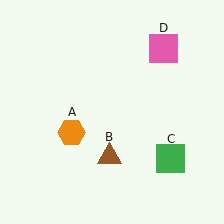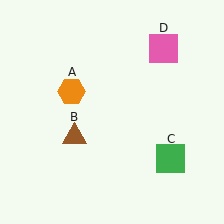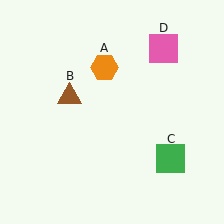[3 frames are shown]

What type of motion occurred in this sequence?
The orange hexagon (object A), brown triangle (object B) rotated clockwise around the center of the scene.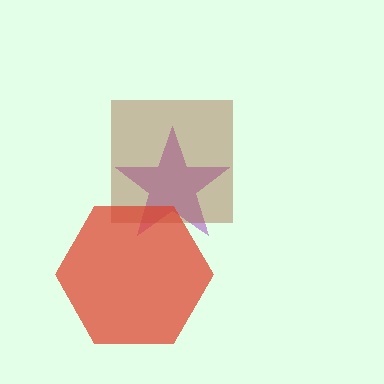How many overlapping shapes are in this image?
There are 3 overlapping shapes in the image.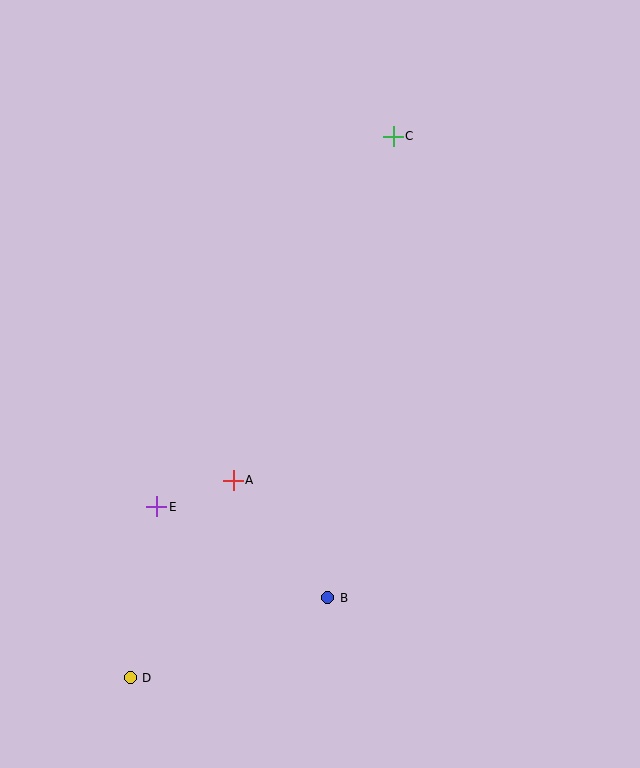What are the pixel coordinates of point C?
Point C is at (393, 136).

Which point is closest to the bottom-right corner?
Point B is closest to the bottom-right corner.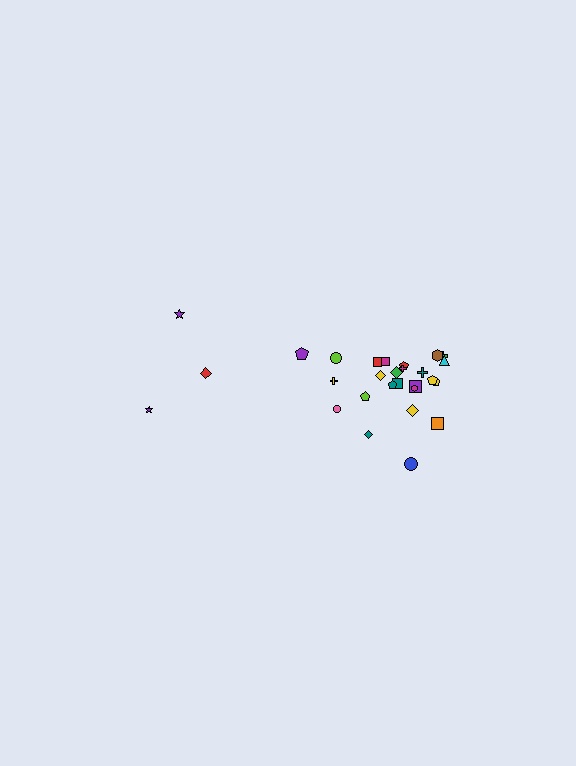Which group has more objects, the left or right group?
The right group.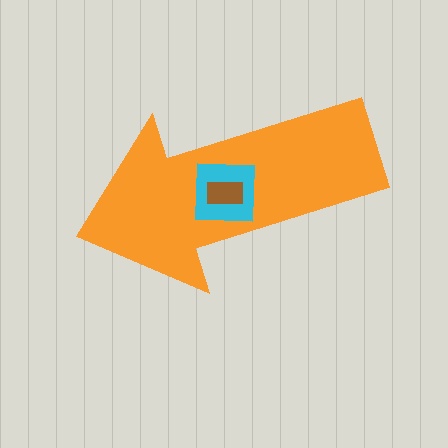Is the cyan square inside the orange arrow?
Yes.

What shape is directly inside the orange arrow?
The cyan square.